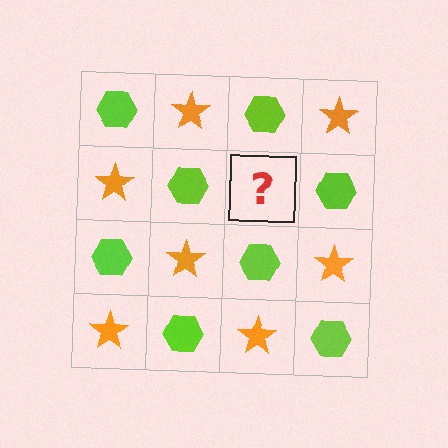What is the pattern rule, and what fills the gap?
The rule is that it alternates lime hexagon and orange star in a checkerboard pattern. The gap should be filled with an orange star.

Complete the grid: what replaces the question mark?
The question mark should be replaced with an orange star.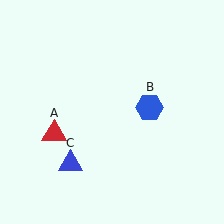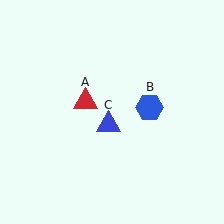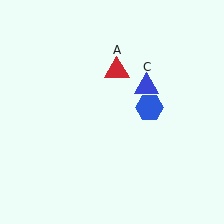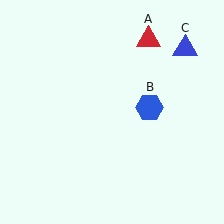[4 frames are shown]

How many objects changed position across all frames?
2 objects changed position: red triangle (object A), blue triangle (object C).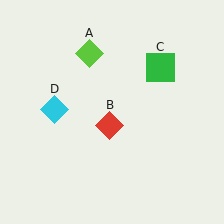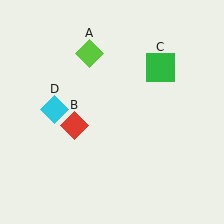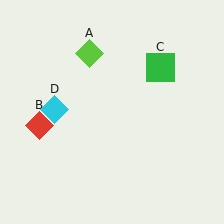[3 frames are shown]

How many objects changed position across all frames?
1 object changed position: red diamond (object B).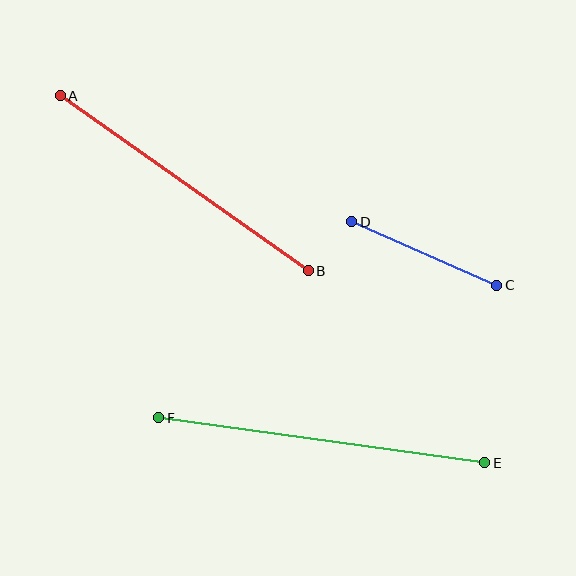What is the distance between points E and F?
The distance is approximately 329 pixels.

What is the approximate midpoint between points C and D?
The midpoint is at approximately (424, 254) pixels.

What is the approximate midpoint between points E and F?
The midpoint is at approximately (322, 440) pixels.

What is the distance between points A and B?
The distance is approximately 304 pixels.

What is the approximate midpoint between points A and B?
The midpoint is at approximately (184, 183) pixels.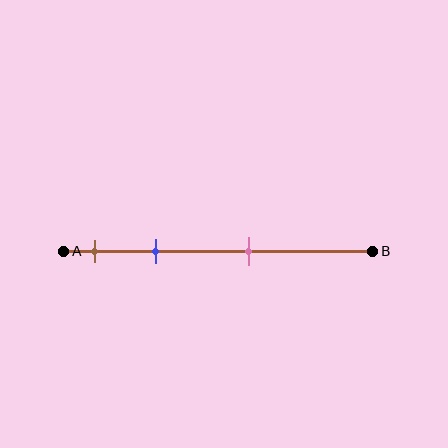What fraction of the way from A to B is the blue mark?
The blue mark is approximately 30% (0.3) of the way from A to B.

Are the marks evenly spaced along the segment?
No, the marks are not evenly spaced.